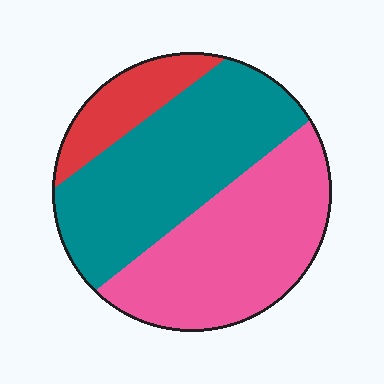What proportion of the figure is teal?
Teal covers roughly 45% of the figure.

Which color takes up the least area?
Red, at roughly 15%.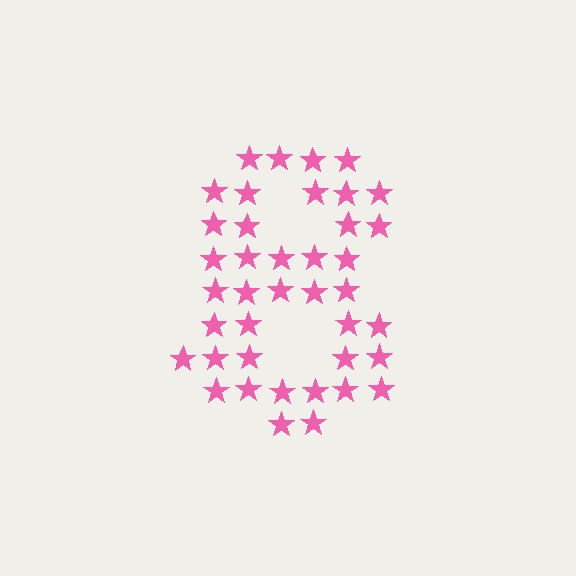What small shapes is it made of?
It is made of small stars.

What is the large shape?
The large shape is the digit 8.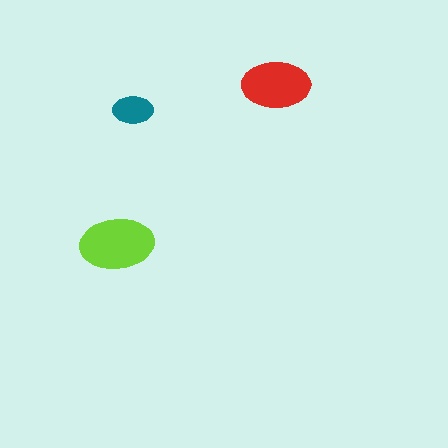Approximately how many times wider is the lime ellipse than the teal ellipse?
About 2 times wider.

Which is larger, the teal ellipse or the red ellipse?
The red one.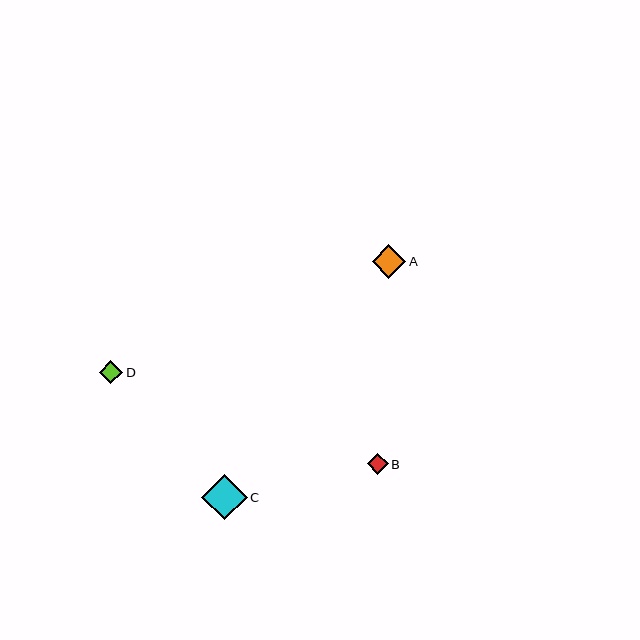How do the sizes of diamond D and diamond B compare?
Diamond D and diamond B are approximately the same size.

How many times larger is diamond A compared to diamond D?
Diamond A is approximately 1.4 times the size of diamond D.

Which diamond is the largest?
Diamond C is the largest with a size of approximately 45 pixels.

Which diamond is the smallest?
Diamond B is the smallest with a size of approximately 21 pixels.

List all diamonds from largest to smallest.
From largest to smallest: C, A, D, B.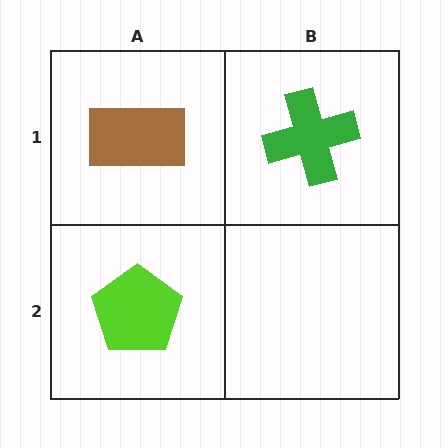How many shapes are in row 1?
2 shapes.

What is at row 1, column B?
A green cross.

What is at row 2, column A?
A lime pentagon.